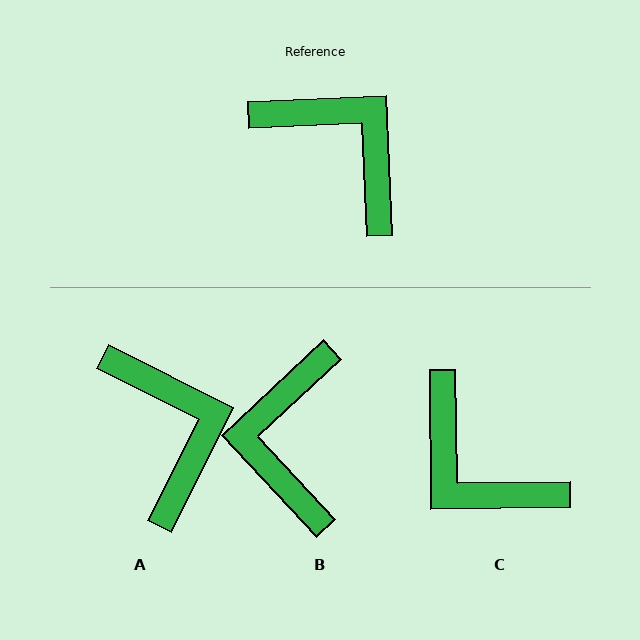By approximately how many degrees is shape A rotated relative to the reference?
Approximately 29 degrees clockwise.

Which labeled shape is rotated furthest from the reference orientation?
C, about 178 degrees away.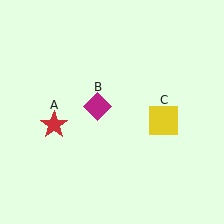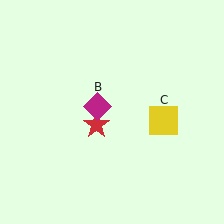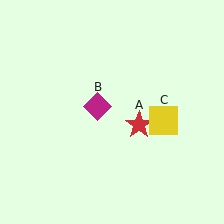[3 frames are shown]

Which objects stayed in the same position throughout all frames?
Magenta diamond (object B) and yellow square (object C) remained stationary.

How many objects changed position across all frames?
1 object changed position: red star (object A).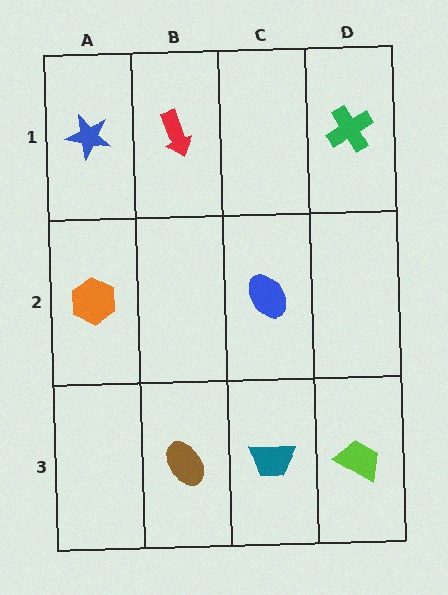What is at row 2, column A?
An orange hexagon.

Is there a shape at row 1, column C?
No, that cell is empty.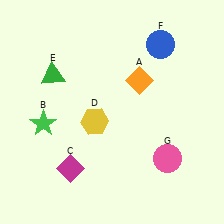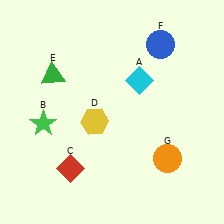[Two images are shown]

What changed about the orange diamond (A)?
In Image 1, A is orange. In Image 2, it changed to cyan.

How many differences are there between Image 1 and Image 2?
There are 3 differences between the two images.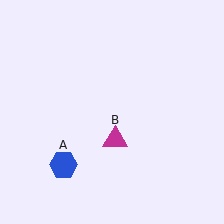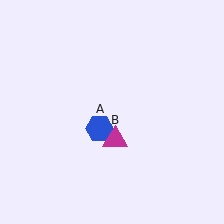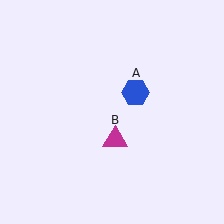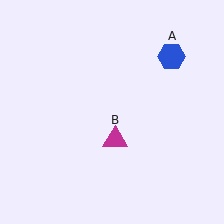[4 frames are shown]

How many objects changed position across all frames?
1 object changed position: blue hexagon (object A).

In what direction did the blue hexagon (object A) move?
The blue hexagon (object A) moved up and to the right.